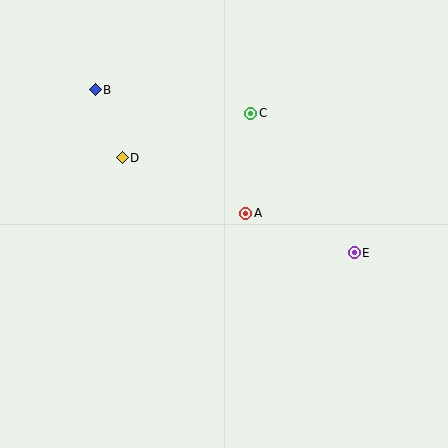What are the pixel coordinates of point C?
Point C is at (251, 113).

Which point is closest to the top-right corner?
Point C is closest to the top-right corner.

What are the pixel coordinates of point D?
Point D is at (122, 158).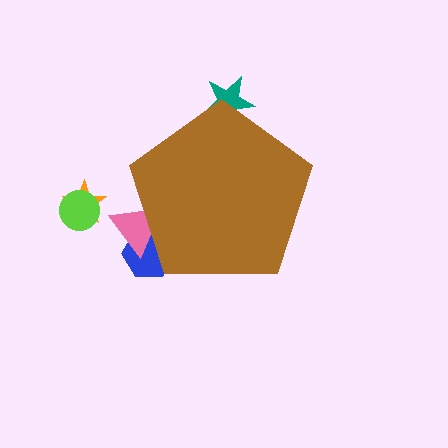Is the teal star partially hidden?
Yes, the teal star is partially hidden behind the brown pentagon.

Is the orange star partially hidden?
No, the orange star is fully visible.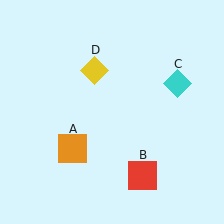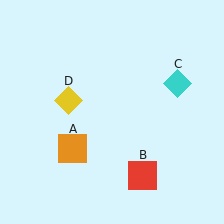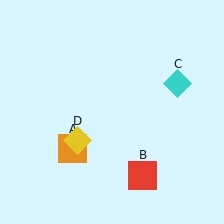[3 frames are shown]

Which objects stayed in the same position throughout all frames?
Orange square (object A) and red square (object B) and cyan diamond (object C) remained stationary.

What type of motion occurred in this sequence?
The yellow diamond (object D) rotated counterclockwise around the center of the scene.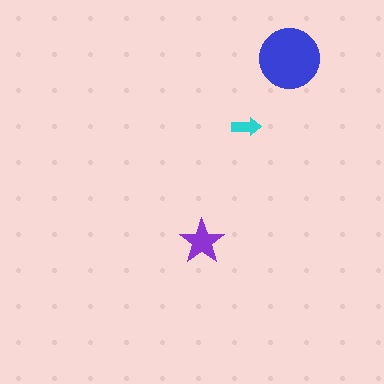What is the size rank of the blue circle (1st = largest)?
1st.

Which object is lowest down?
The purple star is bottommost.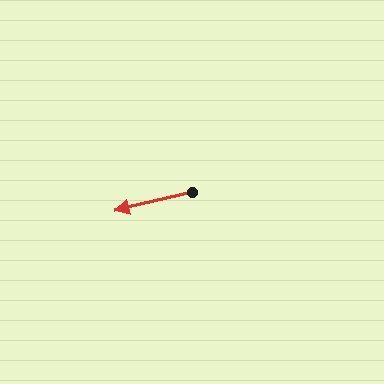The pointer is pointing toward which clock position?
Roughly 9 o'clock.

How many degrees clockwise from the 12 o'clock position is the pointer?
Approximately 257 degrees.